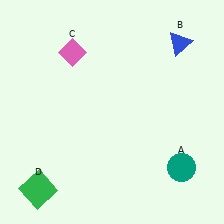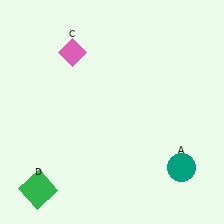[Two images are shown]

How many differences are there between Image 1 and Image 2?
There is 1 difference between the two images.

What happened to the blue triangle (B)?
The blue triangle (B) was removed in Image 2. It was in the top-right area of Image 1.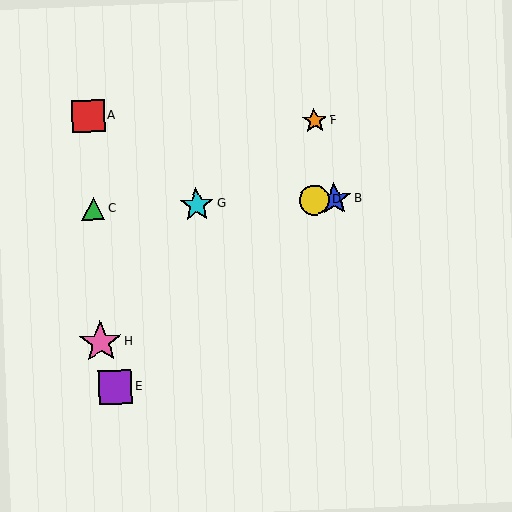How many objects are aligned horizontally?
4 objects (B, C, D, G) are aligned horizontally.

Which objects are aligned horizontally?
Objects B, C, D, G are aligned horizontally.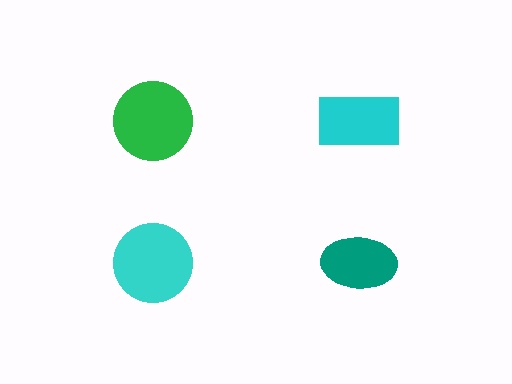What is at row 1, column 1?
A green circle.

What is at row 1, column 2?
A cyan rectangle.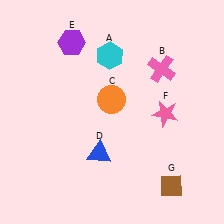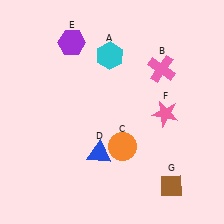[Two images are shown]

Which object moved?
The orange circle (C) moved down.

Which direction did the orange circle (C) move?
The orange circle (C) moved down.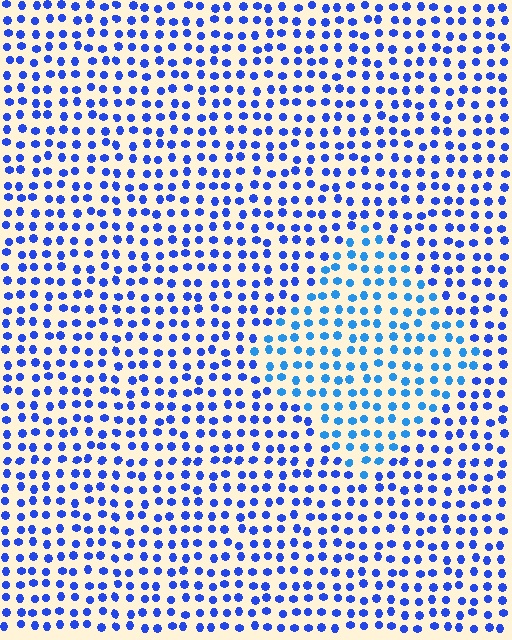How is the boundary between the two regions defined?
The boundary is defined purely by a slight shift in hue (about 24 degrees). Spacing, size, and orientation are identical on both sides.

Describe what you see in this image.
The image is filled with small blue elements in a uniform arrangement. A diamond-shaped region is visible where the elements are tinted to a slightly different hue, forming a subtle color boundary.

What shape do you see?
I see a diamond.